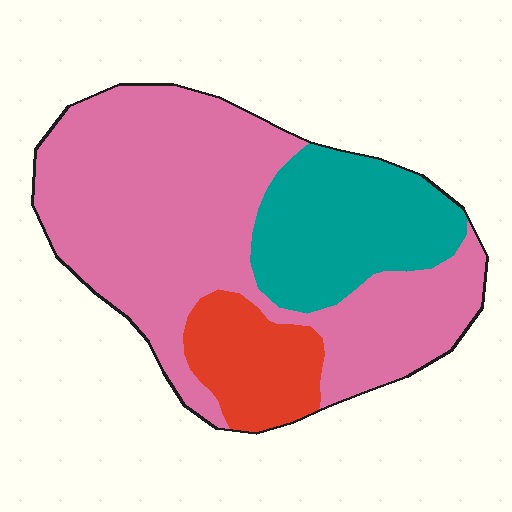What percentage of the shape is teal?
Teal covers about 25% of the shape.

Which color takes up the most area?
Pink, at roughly 65%.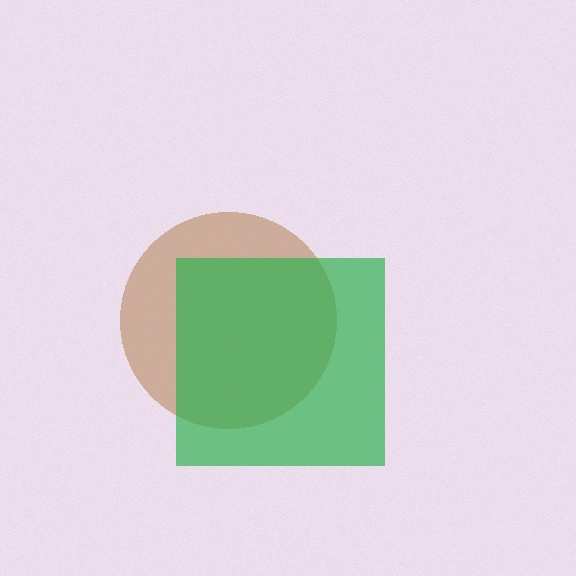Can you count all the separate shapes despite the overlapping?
Yes, there are 2 separate shapes.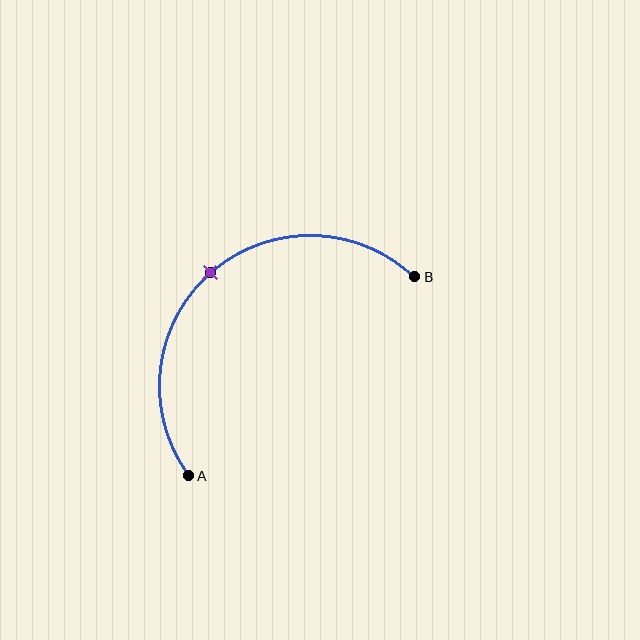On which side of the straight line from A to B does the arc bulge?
The arc bulges above and to the left of the straight line connecting A and B.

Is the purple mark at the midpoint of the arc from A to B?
Yes. The purple mark lies on the arc at equal arc-length from both A and B — it is the arc midpoint.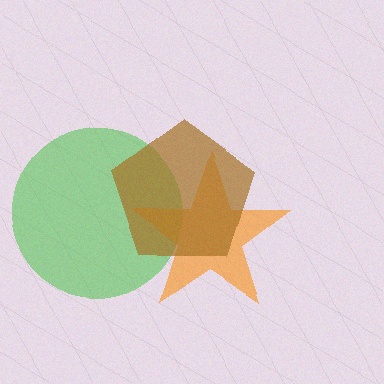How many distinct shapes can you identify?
There are 3 distinct shapes: a green circle, an orange star, a brown pentagon.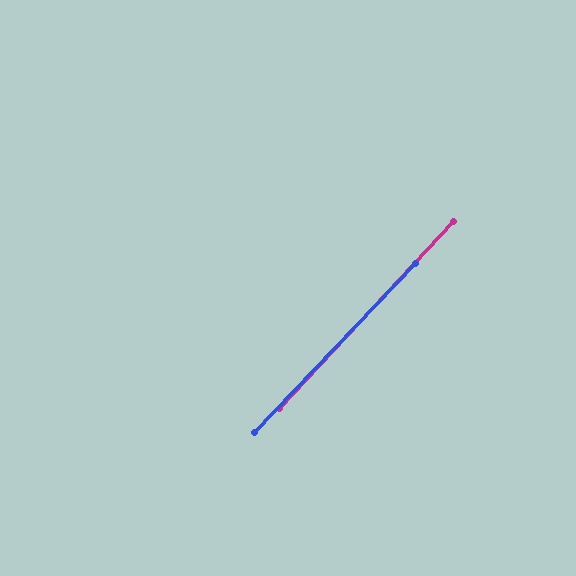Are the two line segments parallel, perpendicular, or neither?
Parallel — their directions differ by only 0.7°.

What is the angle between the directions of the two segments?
Approximately 1 degree.